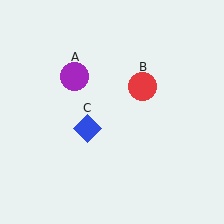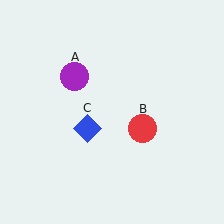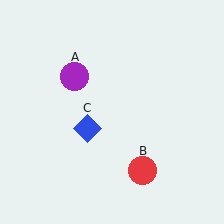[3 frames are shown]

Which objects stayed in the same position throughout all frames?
Purple circle (object A) and blue diamond (object C) remained stationary.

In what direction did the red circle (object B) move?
The red circle (object B) moved down.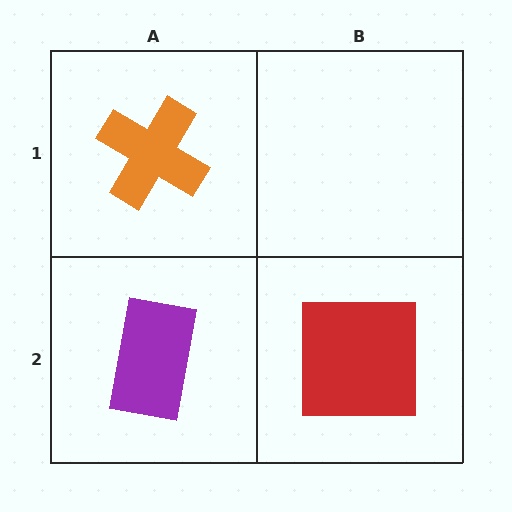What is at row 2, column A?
A purple rectangle.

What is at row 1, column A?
An orange cross.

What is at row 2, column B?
A red square.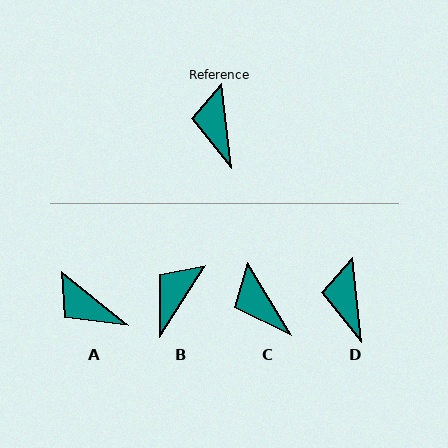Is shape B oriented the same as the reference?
No, it is off by about 38 degrees.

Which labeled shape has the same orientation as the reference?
D.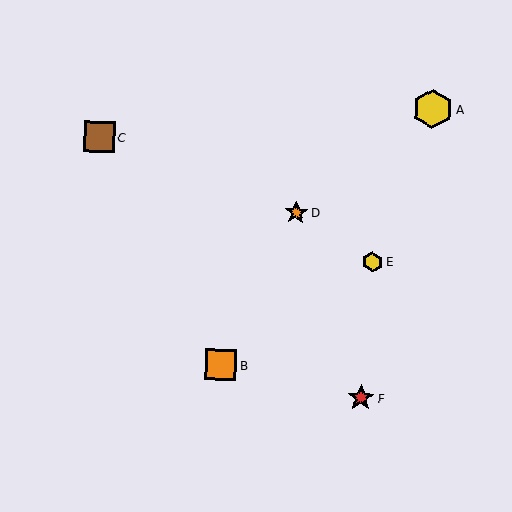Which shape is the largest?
The yellow hexagon (labeled A) is the largest.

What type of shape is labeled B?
Shape B is an orange square.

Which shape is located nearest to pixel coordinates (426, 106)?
The yellow hexagon (labeled A) at (433, 109) is nearest to that location.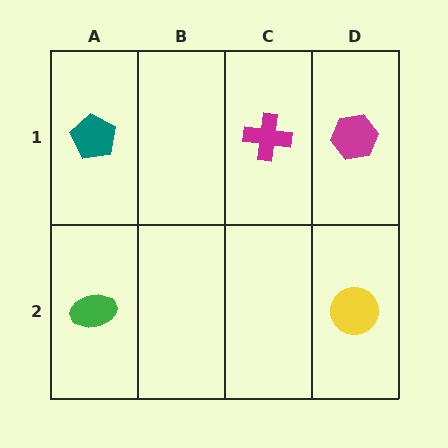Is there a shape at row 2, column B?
No, that cell is empty.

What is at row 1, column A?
A teal pentagon.